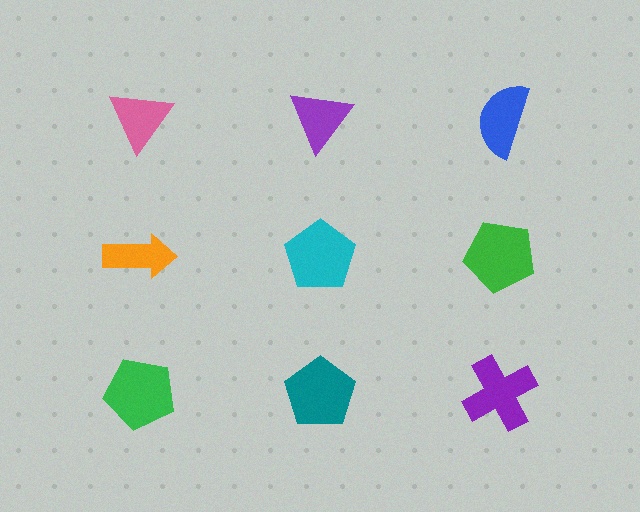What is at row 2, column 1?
An orange arrow.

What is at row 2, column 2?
A cyan pentagon.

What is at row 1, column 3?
A blue semicircle.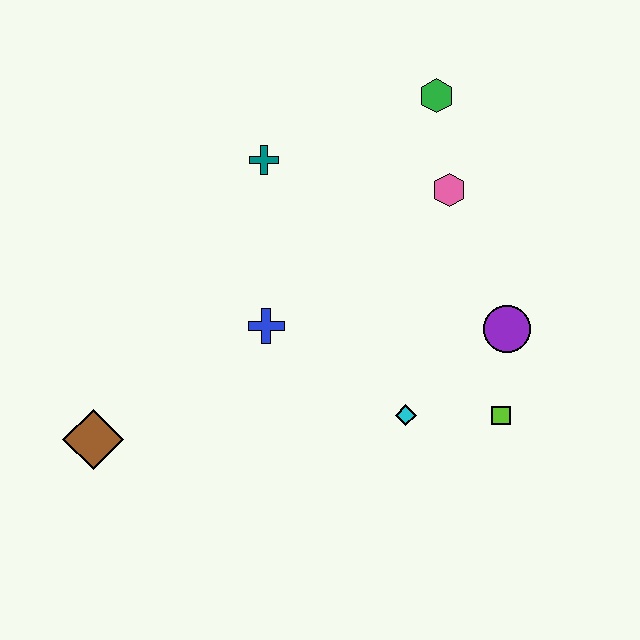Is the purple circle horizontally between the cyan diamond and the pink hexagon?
No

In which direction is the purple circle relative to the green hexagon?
The purple circle is below the green hexagon.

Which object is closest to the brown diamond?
The blue cross is closest to the brown diamond.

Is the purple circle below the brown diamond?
No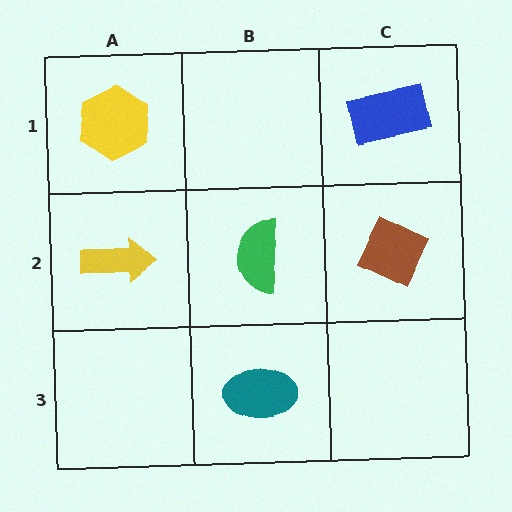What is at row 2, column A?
A yellow arrow.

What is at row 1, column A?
A yellow hexagon.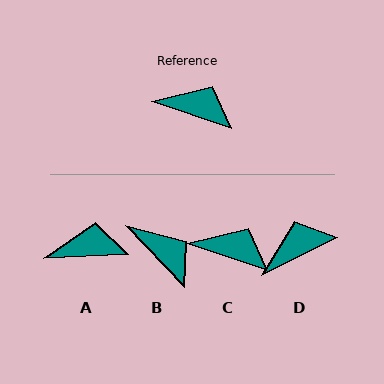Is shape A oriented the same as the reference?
No, it is off by about 21 degrees.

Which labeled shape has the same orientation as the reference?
C.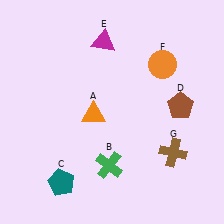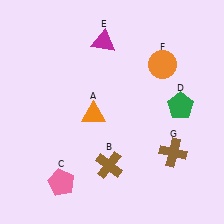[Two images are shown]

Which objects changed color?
B changed from green to brown. C changed from teal to pink. D changed from brown to green.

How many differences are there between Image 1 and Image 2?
There are 3 differences between the two images.